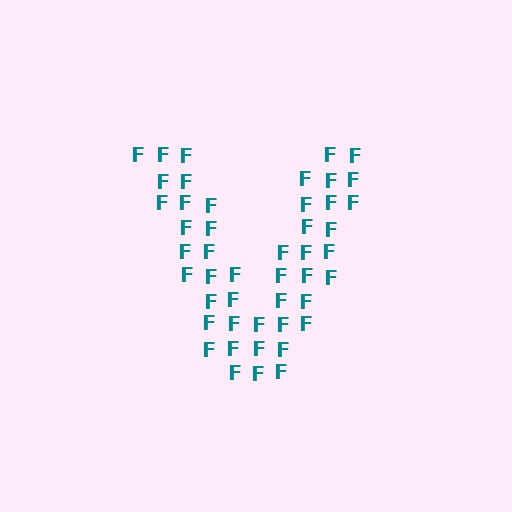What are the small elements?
The small elements are letter F's.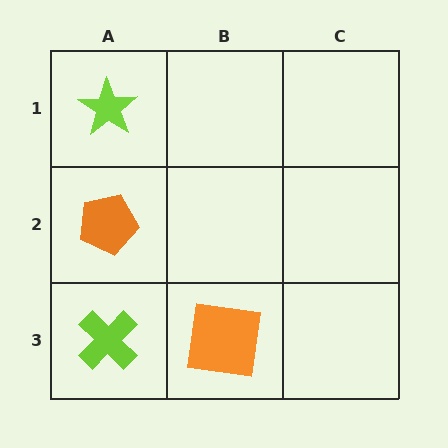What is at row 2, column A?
An orange pentagon.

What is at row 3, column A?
A lime cross.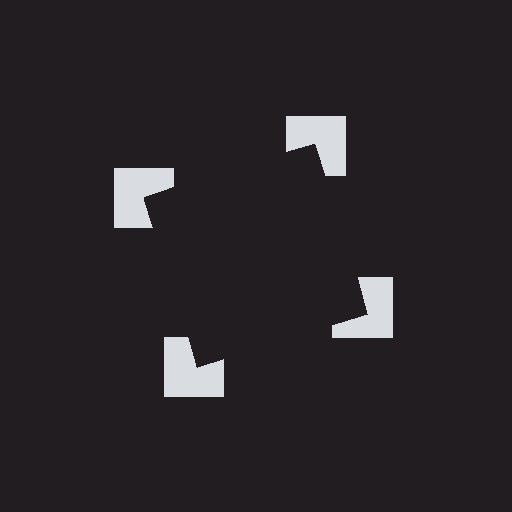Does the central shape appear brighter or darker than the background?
It typically appears slightly darker than the background, even though no actual brightness change is drawn.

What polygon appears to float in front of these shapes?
An illusory square — its edges are inferred from the aligned wedge cuts in the notched squares, not physically drawn.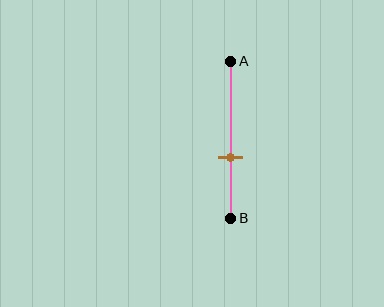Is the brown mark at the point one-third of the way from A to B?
No, the mark is at about 60% from A, not at the 33% one-third point.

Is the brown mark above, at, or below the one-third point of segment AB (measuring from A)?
The brown mark is below the one-third point of segment AB.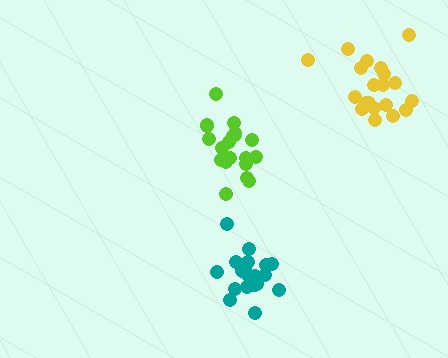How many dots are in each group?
Group 1: 19 dots, Group 2: 19 dots, Group 3: 20 dots (58 total).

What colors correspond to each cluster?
The clusters are colored: lime, teal, yellow.